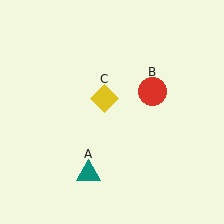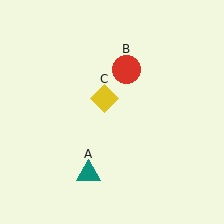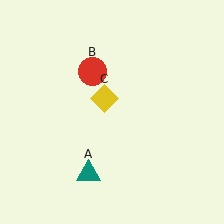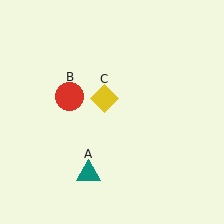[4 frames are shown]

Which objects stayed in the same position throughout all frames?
Teal triangle (object A) and yellow diamond (object C) remained stationary.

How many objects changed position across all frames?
1 object changed position: red circle (object B).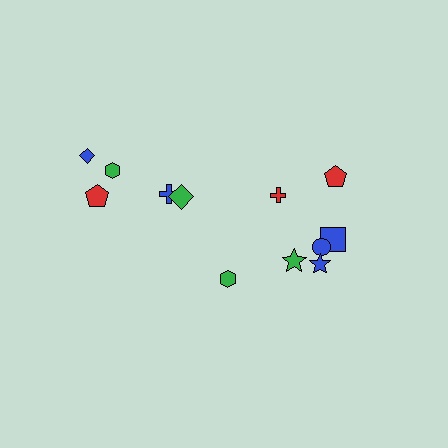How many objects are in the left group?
There are 5 objects.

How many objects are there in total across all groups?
There are 12 objects.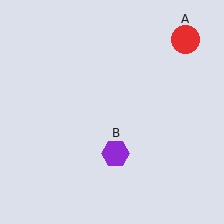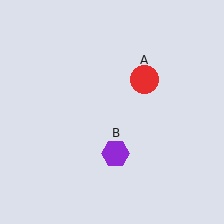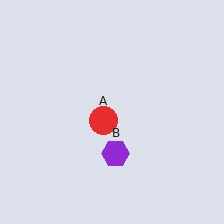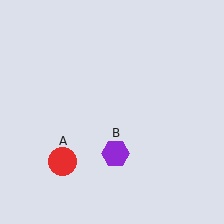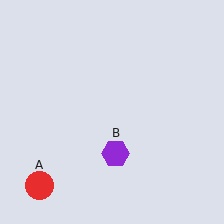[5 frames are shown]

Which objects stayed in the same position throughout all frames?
Purple hexagon (object B) remained stationary.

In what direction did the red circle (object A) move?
The red circle (object A) moved down and to the left.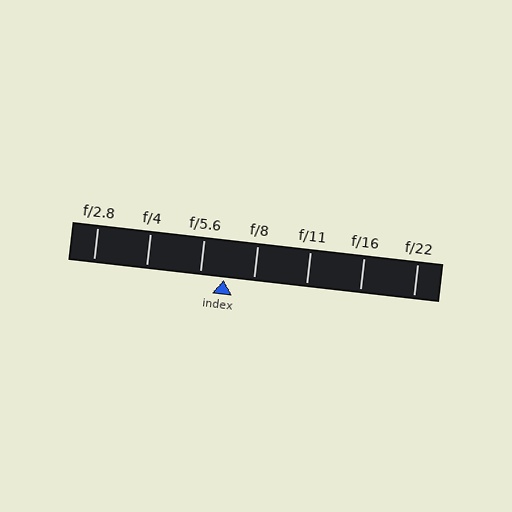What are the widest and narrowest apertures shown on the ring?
The widest aperture shown is f/2.8 and the narrowest is f/22.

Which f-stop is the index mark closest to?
The index mark is closest to f/5.6.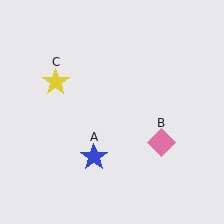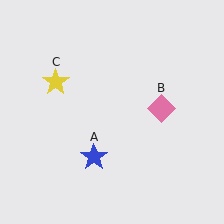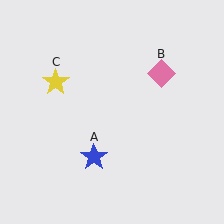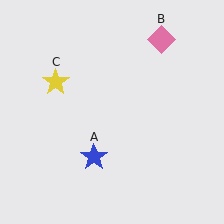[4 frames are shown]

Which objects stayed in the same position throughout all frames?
Blue star (object A) and yellow star (object C) remained stationary.